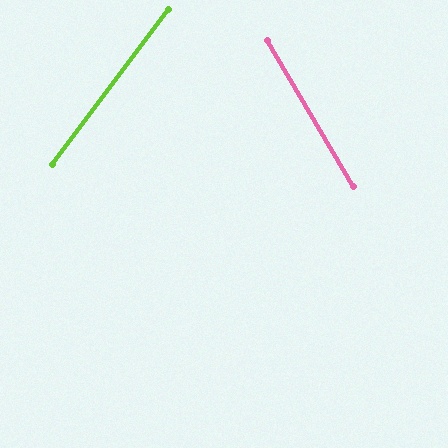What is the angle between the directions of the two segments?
Approximately 67 degrees.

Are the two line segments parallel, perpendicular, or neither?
Neither parallel nor perpendicular — they differ by about 67°.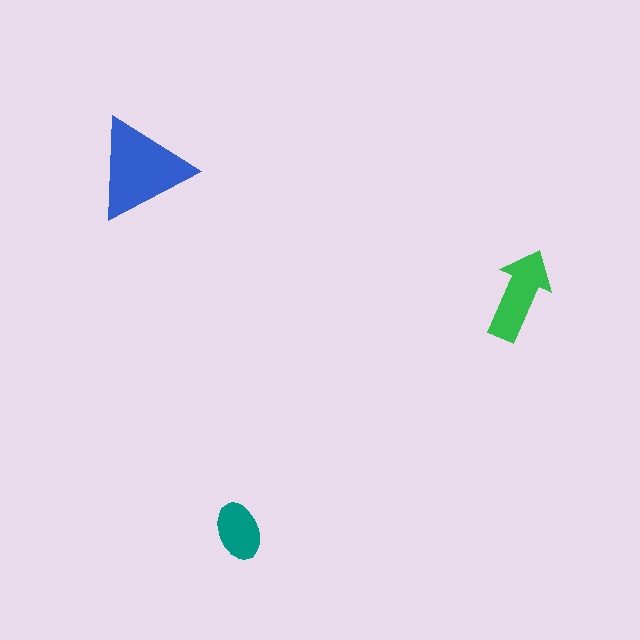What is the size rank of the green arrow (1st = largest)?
2nd.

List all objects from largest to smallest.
The blue triangle, the green arrow, the teal ellipse.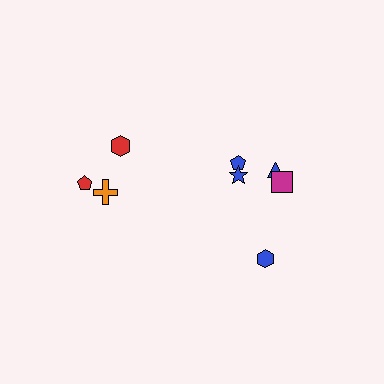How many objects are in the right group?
There are 5 objects.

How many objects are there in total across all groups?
There are 8 objects.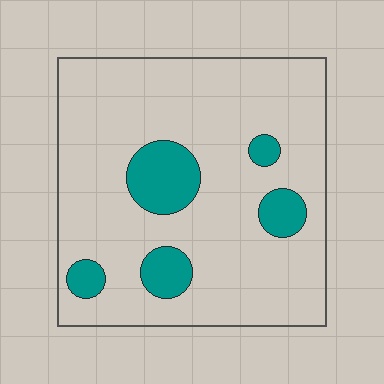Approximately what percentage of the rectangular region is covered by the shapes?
Approximately 15%.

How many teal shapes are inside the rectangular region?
5.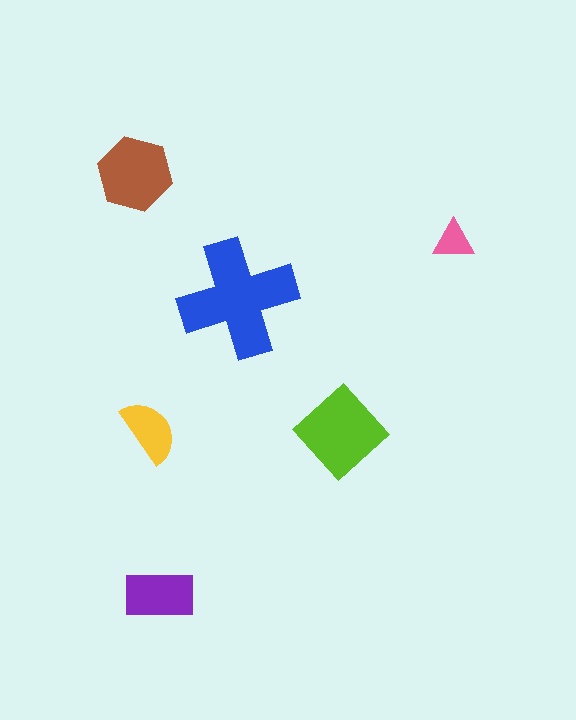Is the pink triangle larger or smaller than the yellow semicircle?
Smaller.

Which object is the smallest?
The pink triangle.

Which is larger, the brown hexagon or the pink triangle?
The brown hexagon.